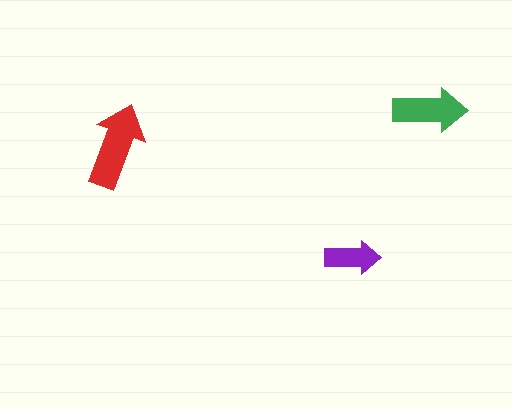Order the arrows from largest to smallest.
the red one, the green one, the purple one.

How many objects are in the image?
There are 3 objects in the image.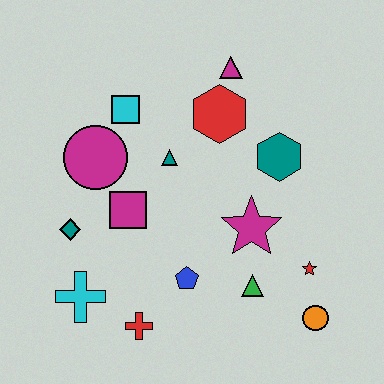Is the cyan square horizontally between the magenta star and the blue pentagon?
No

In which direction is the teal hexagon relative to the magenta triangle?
The teal hexagon is below the magenta triangle.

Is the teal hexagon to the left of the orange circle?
Yes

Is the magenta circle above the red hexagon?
No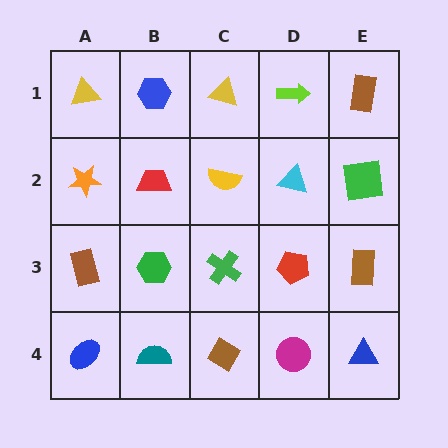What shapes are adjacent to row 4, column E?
A brown rectangle (row 3, column E), a magenta circle (row 4, column D).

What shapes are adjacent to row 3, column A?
An orange star (row 2, column A), a blue ellipse (row 4, column A), a green hexagon (row 3, column B).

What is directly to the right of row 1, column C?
A lime arrow.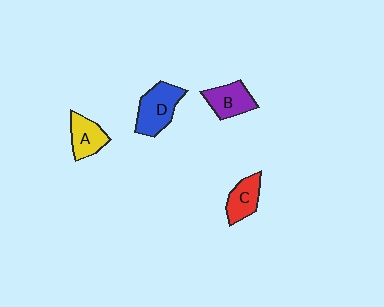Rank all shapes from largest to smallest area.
From largest to smallest: D (blue), B (purple), A (yellow), C (red).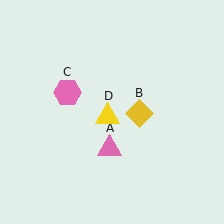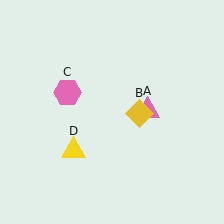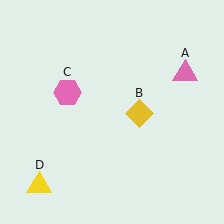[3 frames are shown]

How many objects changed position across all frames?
2 objects changed position: pink triangle (object A), yellow triangle (object D).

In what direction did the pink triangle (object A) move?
The pink triangle (object A) moved up and to the right.